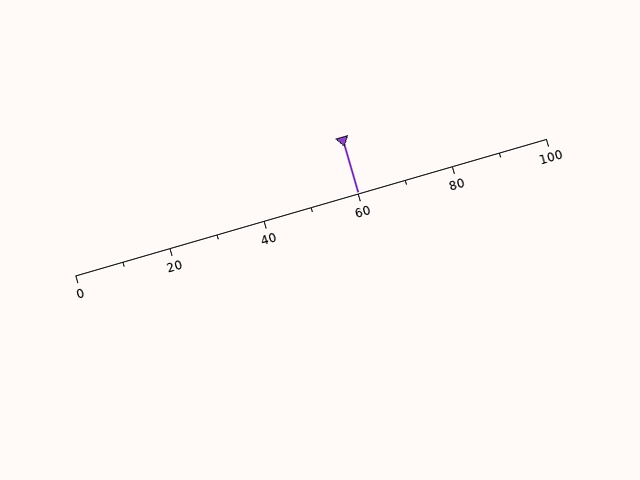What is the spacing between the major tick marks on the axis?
The major ticks are spaced 20 apart.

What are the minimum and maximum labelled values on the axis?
The axis runs from 0 to 100.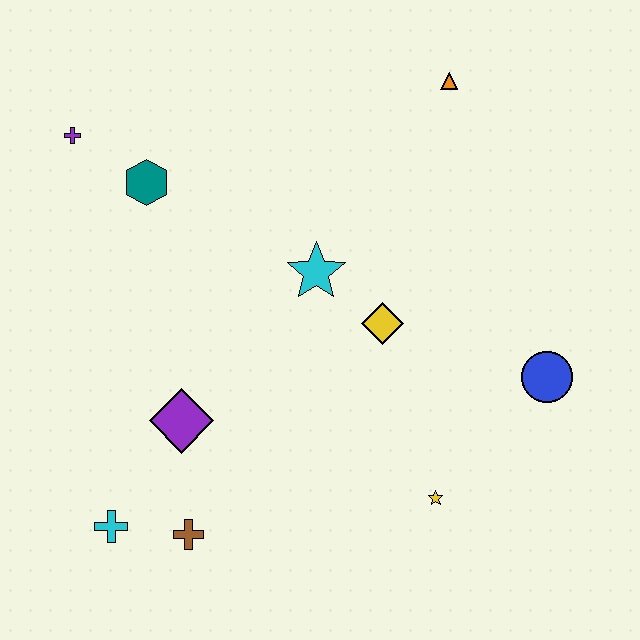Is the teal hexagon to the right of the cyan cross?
Yes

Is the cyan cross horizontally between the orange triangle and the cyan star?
No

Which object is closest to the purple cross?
The teal hexagon is closest to the purple cross.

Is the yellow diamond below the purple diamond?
No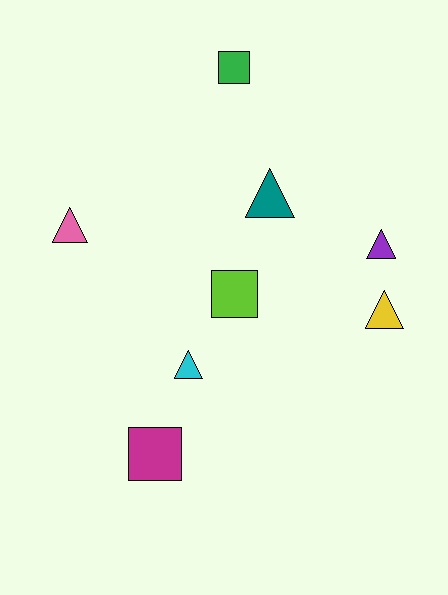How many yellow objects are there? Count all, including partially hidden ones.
There is 1 yellow object.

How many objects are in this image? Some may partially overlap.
There are 8 objects.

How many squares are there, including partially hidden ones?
There are 3 squares.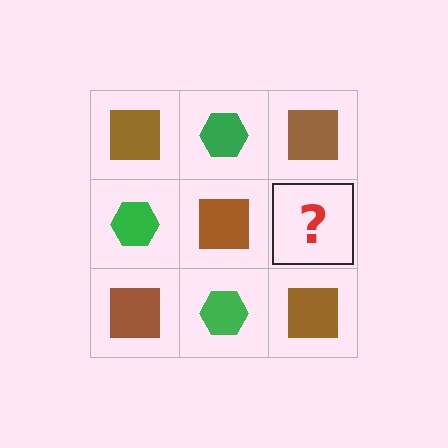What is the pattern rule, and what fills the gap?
The rule is that it alternates brown square and green hexagon in a checkerboard pattern. The gap should be filled with a green hexagon.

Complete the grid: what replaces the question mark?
The question mark should be replaced with a green hexagon.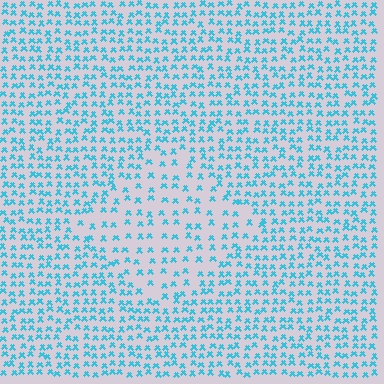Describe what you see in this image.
The image contains small cyan elements arranged at two different densities. A diamond-shaped region is visible where the elements are less densely packed than the surrounding area.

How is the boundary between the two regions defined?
The boundary is defined by a change in element density (approximately 1.8x ratio). All elements are the same color, size, and shape.